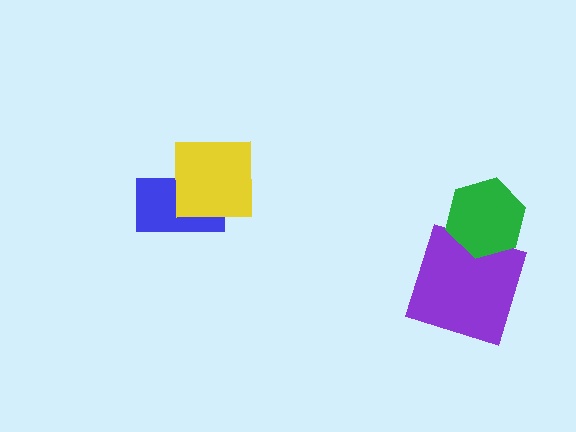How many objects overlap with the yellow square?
1 object overlaps with the yellow square.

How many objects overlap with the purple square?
1 object overlaps with the purple square.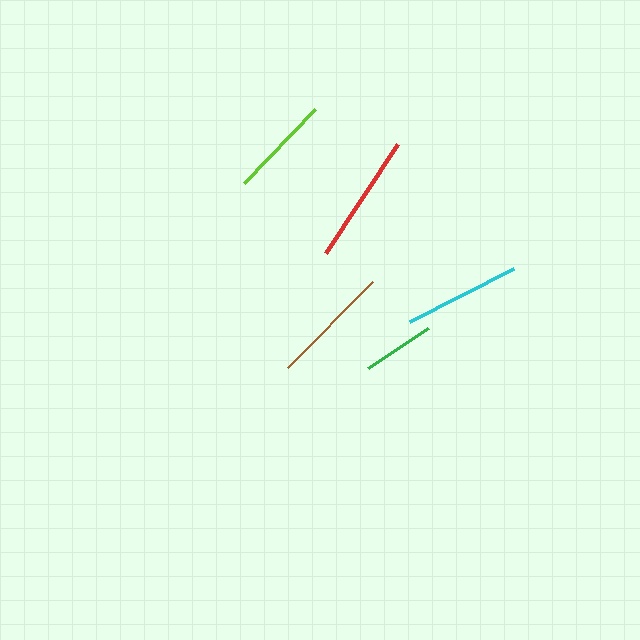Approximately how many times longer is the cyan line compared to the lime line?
The cyan line is approximately 1.1 times the length of the lime line.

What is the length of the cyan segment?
The cyan segment is approximately 117 pixels long.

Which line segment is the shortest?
The green line is the shortest at approximately 72 pixels.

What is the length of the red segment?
The red segment is approximately 131 pixels long.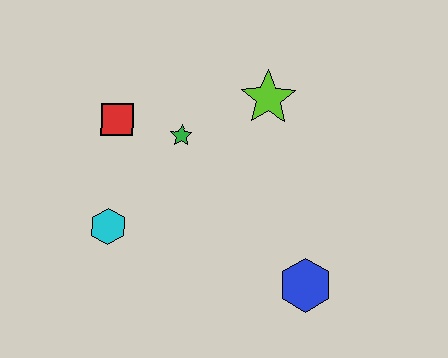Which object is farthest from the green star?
The blue hexagon is farthest from the green star.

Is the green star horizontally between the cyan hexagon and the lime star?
Yes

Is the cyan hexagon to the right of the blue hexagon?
No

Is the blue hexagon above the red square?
No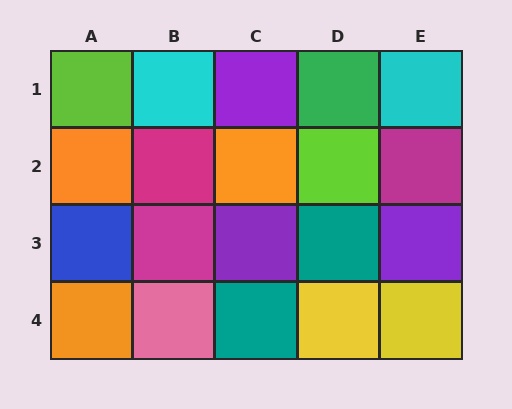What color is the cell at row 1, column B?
Cyan.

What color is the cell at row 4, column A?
Orange.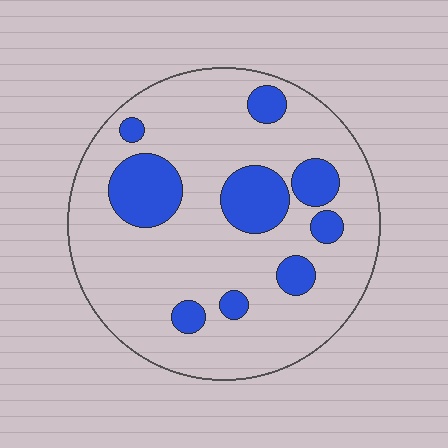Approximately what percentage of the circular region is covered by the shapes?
Approximately 20%.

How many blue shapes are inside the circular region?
9.